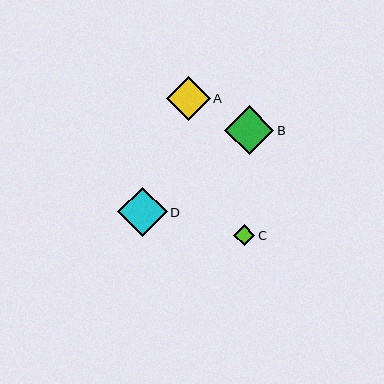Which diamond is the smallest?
Diamond C is the smallest with a size of approximately 21 pixels.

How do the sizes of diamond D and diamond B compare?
Diamond D and diamond B are approximately the same size.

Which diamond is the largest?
Diamond D is the largest with a size of approximately 49 pixels.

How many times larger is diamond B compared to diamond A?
Diamond B is approximately 1.1 times the size of diamond A.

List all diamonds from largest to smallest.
From largest to smallest: D, B, A, C.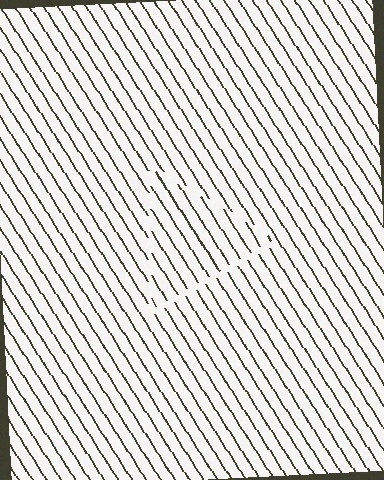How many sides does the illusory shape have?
3 sides — the line-ends trace a triangle.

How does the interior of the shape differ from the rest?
The interior of the shape contains the same grating, shifted by half a period — the contour is defined by the phase discontinuity where line-ends from the inner and outer gratings abut.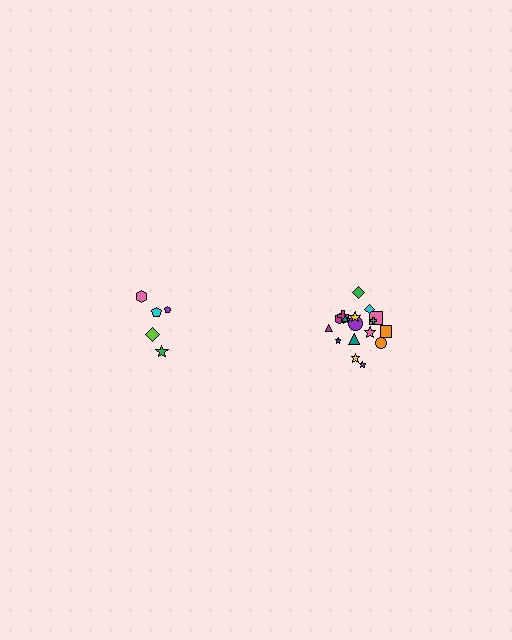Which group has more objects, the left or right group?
The right group.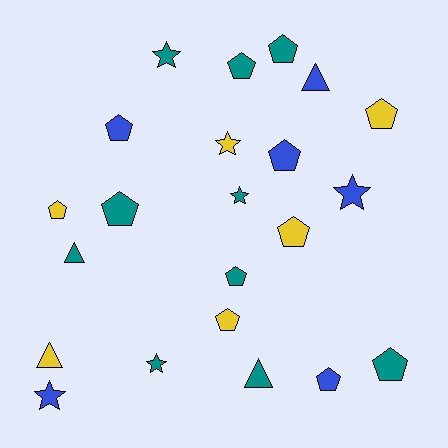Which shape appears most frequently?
Pentagon, with 12 objects.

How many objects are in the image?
There are 22 objects.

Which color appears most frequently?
Teal, with 10 objects.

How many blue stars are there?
There are 2 blue stars.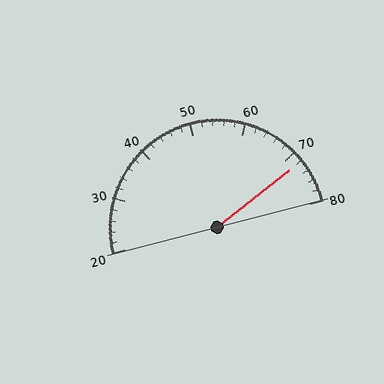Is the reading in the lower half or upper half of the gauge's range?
The reading is in the upper half of the range (20 to 80).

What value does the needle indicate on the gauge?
The needle indicates approximately 72.